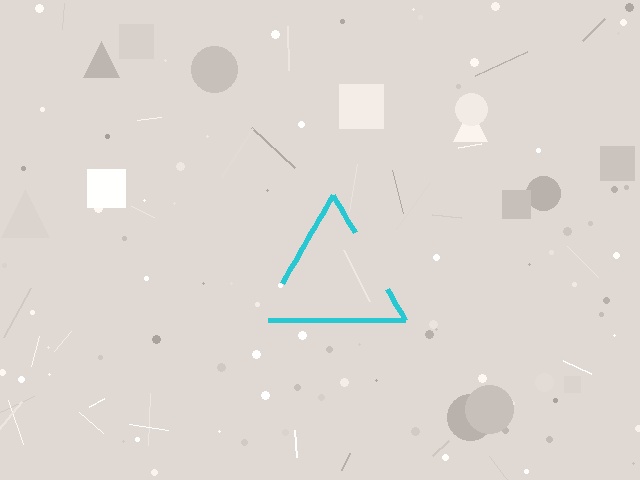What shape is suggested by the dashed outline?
The dashed outline suggests a triangle.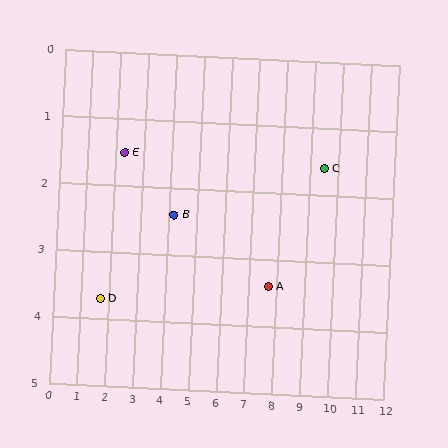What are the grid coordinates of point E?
Point E is at approximately (2.3, 1.5).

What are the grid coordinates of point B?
Point B is at approximately (4.2, 2.4).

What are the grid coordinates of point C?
Point C is at approximately (9.5, 1.6).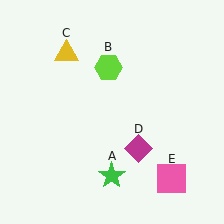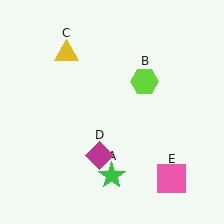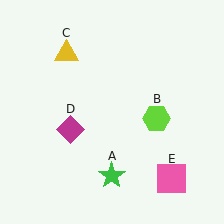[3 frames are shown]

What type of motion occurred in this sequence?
The lime hexagon (object B), magenta diamond (object D) rotated clockwise around the center of the scene.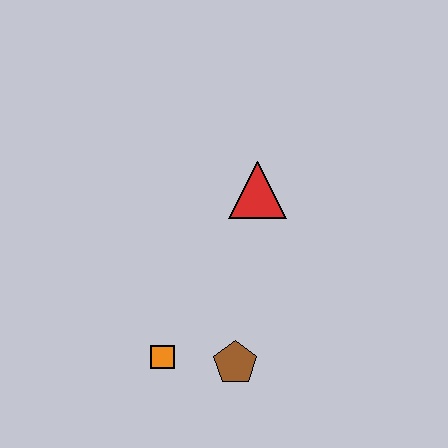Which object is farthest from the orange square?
The red triangle is farthest from the orange square.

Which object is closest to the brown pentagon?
The orange square is closest to the brown pentagon.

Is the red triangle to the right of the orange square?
Yes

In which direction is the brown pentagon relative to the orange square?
The brown pentagon is to the right of the orange square.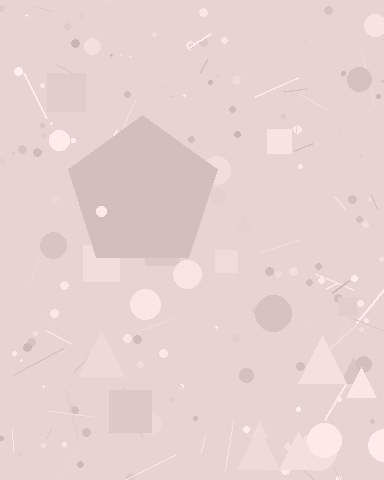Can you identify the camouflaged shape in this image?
The camouflaged shape is a pentagon.